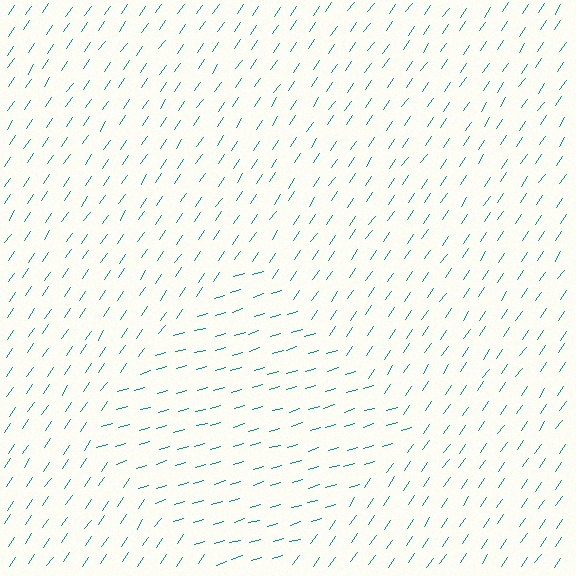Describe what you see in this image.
The image is filled with small teal line segments. A diamond region in the image has lines oriented differently from the surrounding lines, creating a visible texture boundary.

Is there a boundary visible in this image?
Yes, there is a texture boundary formed by a change in line orientation.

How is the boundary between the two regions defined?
The boundary is defined purely by a change in line orientation (approximately 39 degrees difference). All lines are the same color and thickness.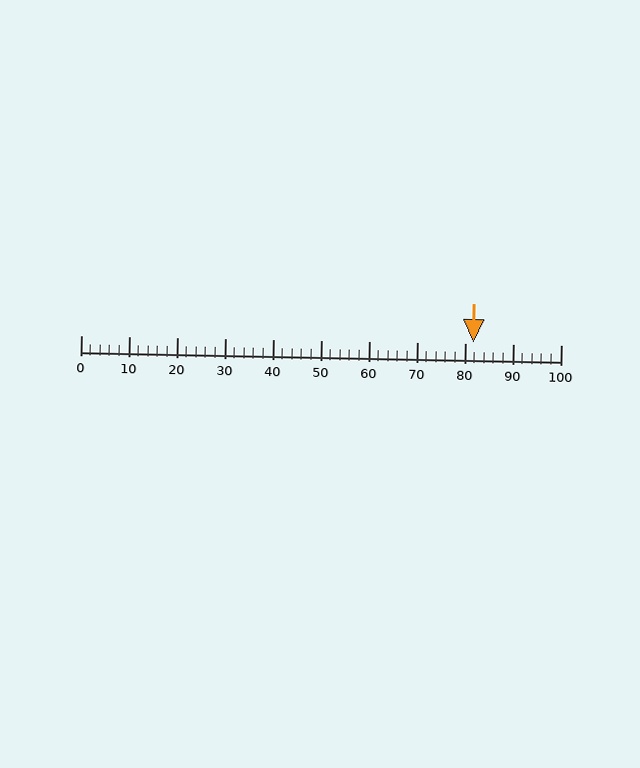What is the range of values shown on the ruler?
The ruler shows values from 0 to 100.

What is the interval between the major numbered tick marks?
The major tick marks are spaced 10 units apart.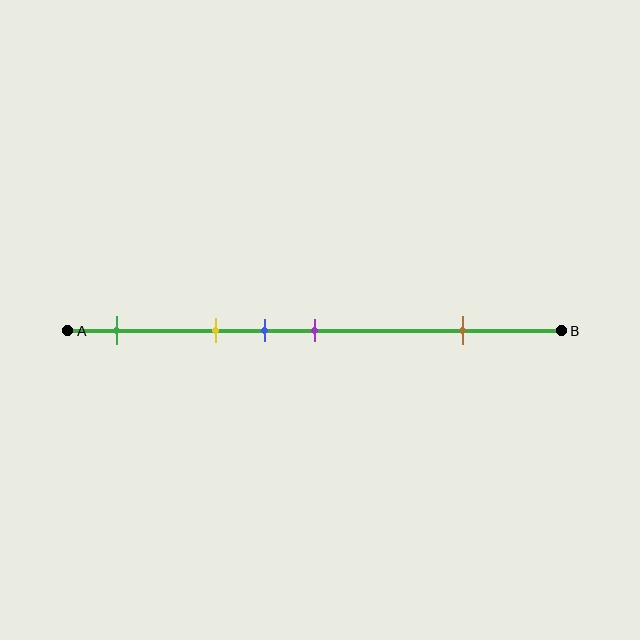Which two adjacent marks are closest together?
The blue and purple marks are the closest adjacent pair.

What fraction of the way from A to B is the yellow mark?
The yellow mark is approximately 30% (0.3) of the way from A to B.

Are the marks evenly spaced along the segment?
No, the marks are not evenly spaced.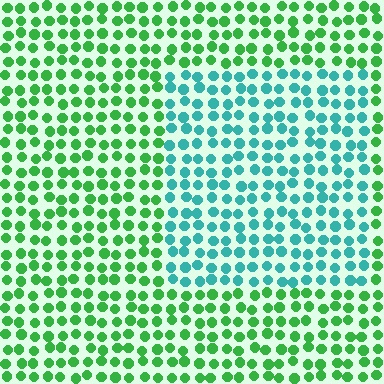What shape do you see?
I see a rectangle.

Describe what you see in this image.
The image is filled with small green elements in a uniform arrangement. A rectangle-shaped region is visible where the elements are tinted to a slightly different hue, forming a subtle color boundary.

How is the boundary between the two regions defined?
The boundary is defined purely by a slight shift in hue (about 50 degrees). Spacing, size, and orientation are identical on both sides.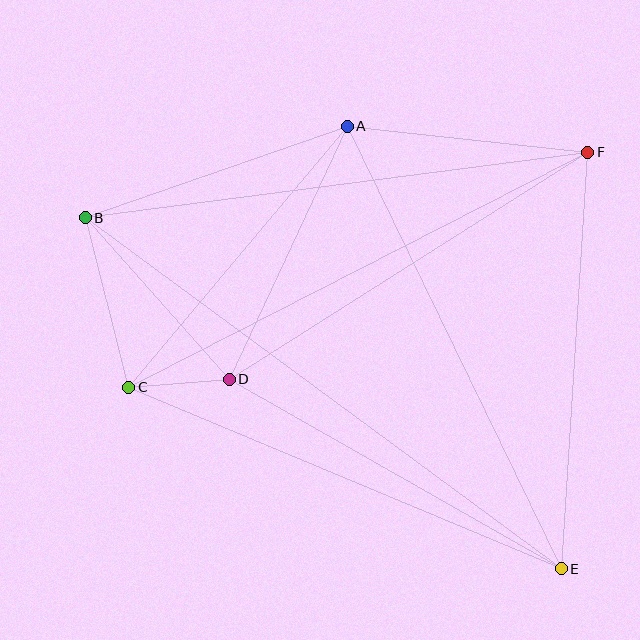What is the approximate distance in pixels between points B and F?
The distance between B and F is approximately 507 pixels.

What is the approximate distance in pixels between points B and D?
The distance between B and D is approximately 216 pixels.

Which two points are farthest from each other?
Points B and E are farthest from each other.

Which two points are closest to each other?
Points C and D are closest to each other.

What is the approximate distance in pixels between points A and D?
The distance between A and D is approximately 279 pixels.